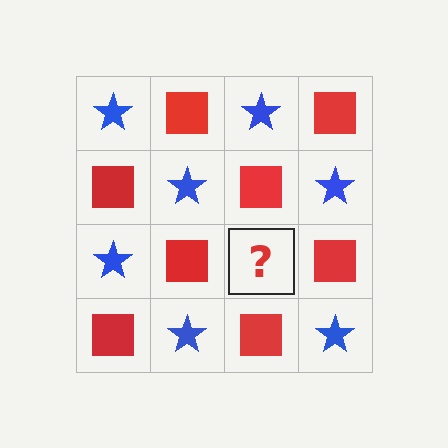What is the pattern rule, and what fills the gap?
The rule is that it alternates blue star and red square in a checkerboard pattern. The gap should be filled with a blue star.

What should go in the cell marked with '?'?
The missing cell should contain a blue star.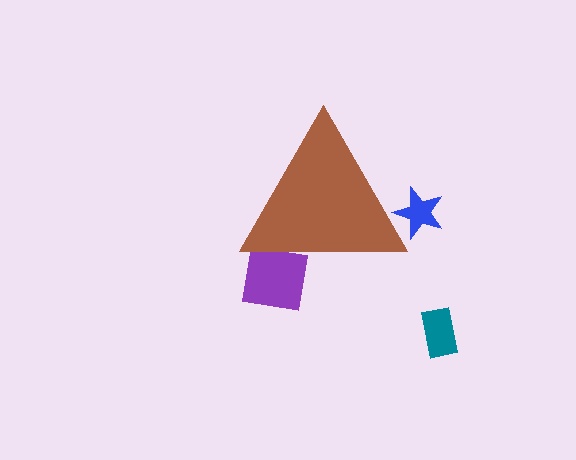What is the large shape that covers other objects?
A brown triangle.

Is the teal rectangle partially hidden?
No, the teal rectangle is fully visible.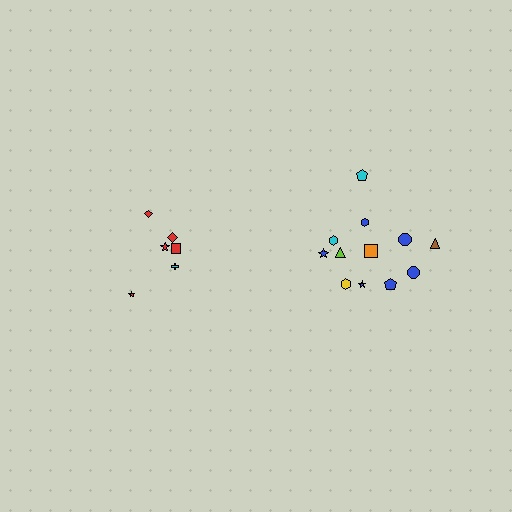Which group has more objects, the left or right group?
The right group.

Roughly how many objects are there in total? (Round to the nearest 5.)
Roughly 20 objects in total.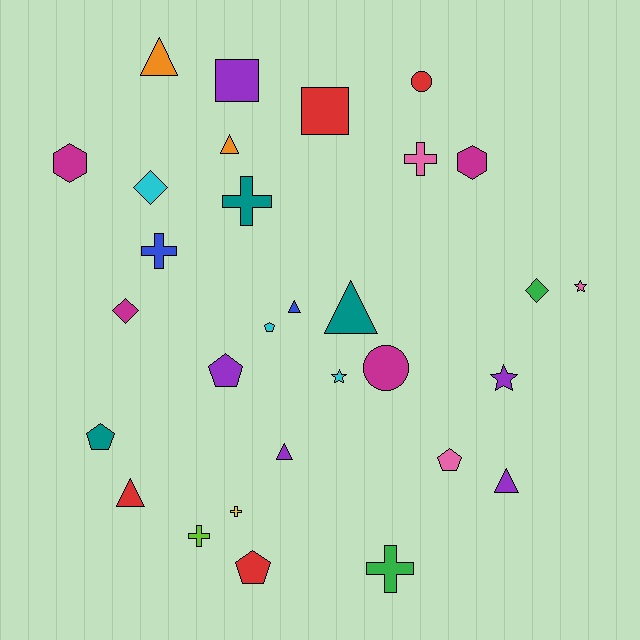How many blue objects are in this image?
There are 2 blue objects.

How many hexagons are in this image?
There are 2 hexagons.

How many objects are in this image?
There are 30 objects.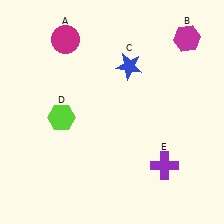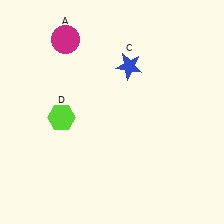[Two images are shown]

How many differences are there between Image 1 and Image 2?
There are 2 differences between the two images.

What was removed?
The magenta hexagon (B), the purple cross (E) were removed in Image 2.